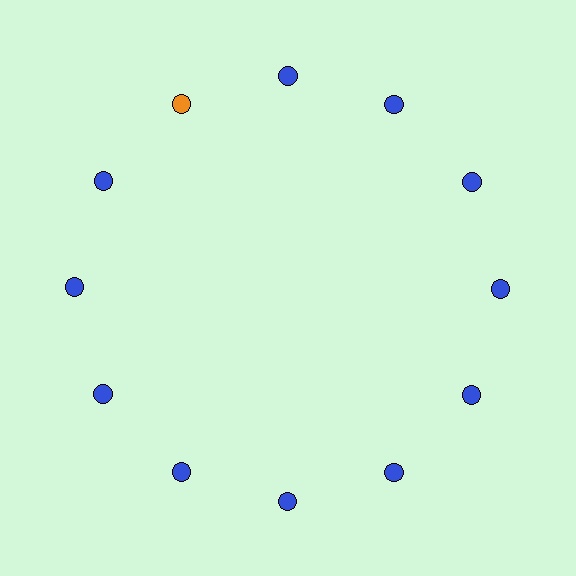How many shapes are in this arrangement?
There are 12 shapes arranged in a ring pattern.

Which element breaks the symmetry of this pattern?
The orange circle at roughly the 11 o'clock position breaks the symmetry. All other shapes are blue circles.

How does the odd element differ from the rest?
It has a different color: orange instead of blue.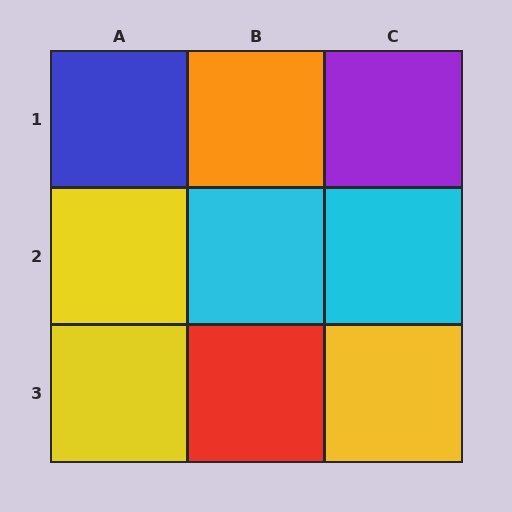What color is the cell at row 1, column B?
Orange.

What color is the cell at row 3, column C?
Yellow.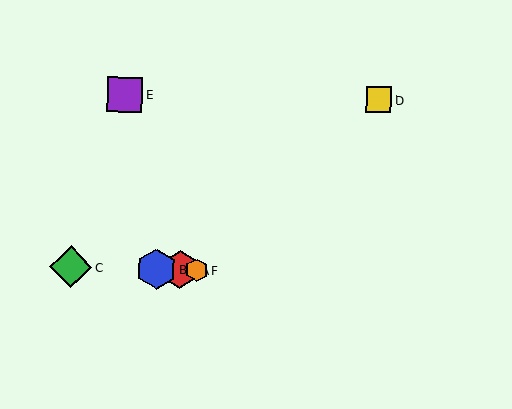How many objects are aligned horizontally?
4 objects (A, B, C, F) are aligned horizontally.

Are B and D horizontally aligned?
No, B is at y≈269 and D is at y≈100.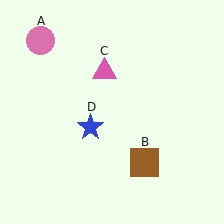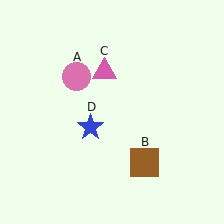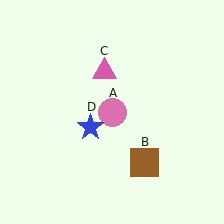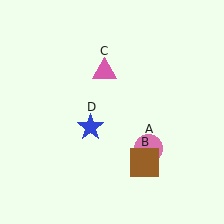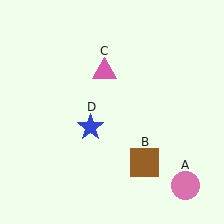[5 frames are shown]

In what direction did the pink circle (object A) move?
The pink circle (object A) moved down and to the right.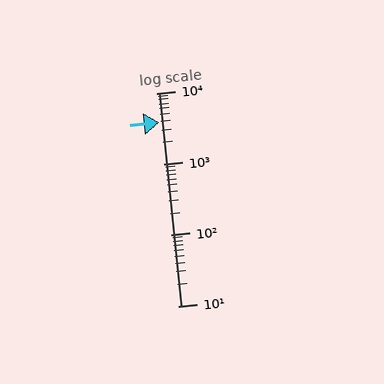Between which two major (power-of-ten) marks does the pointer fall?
The pointer is between 1000 and 10000.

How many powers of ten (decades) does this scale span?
The scale spans 3 decades, from 10 to 10000.